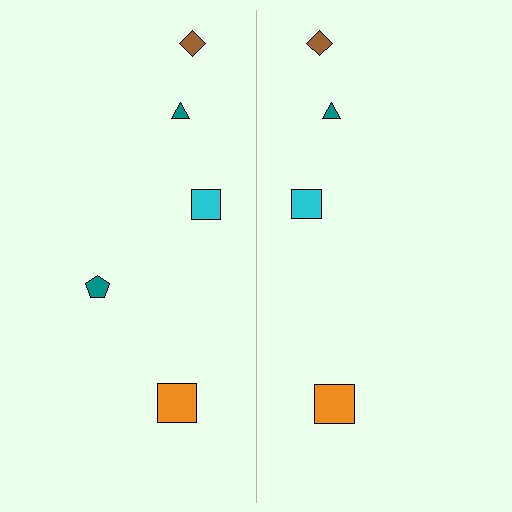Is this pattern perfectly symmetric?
No, the pattern is not perfectly symmetric. A teal pentagon is missing from the right side.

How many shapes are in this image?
There are 9 shapes in this image.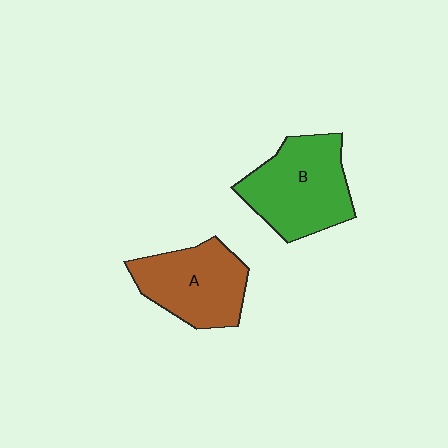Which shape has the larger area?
Shape B (green).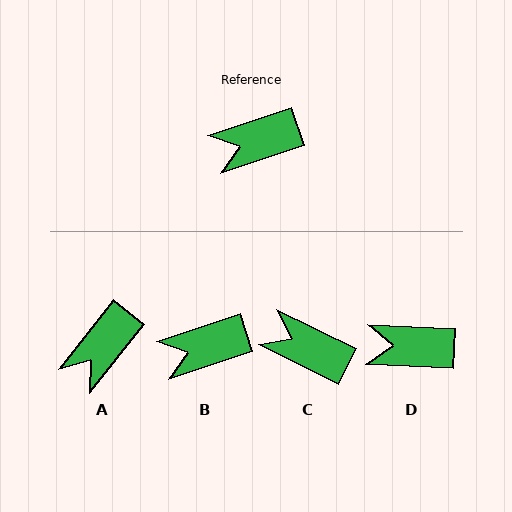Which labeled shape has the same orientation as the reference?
B.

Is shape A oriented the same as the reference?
No, it is off by about 33 degrees.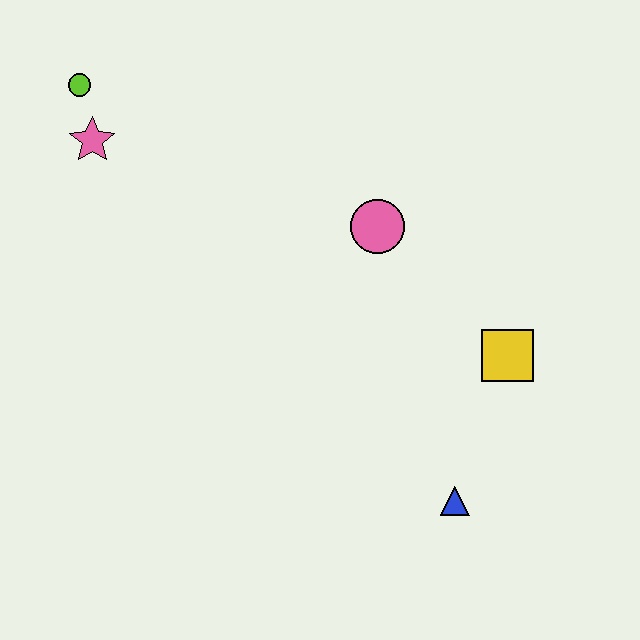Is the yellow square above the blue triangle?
Yes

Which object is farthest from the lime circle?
The blue triangle is farthest from the lime circle.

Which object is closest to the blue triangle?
The yellow square is closest to the blue triangle.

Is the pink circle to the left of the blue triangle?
Yes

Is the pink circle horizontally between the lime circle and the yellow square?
Yes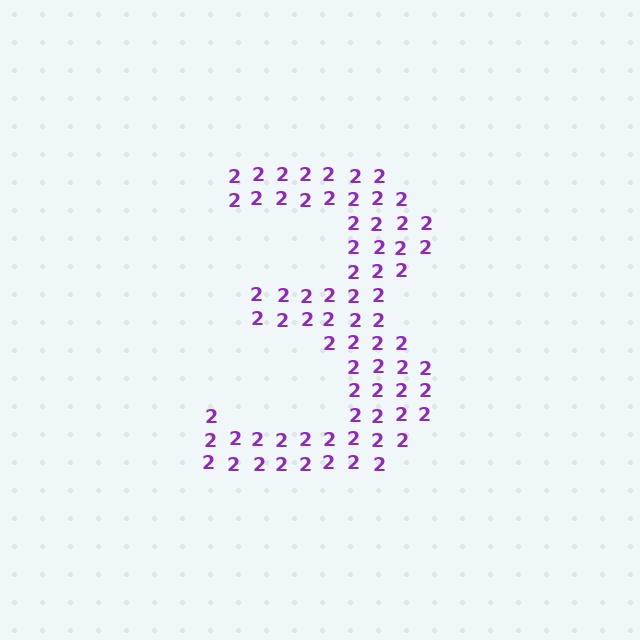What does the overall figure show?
The overall figure shows the digit 3.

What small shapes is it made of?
It is made of small digit 2's.